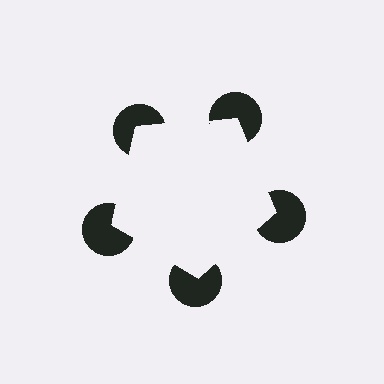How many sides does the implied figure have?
5 sides.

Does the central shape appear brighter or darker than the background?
It typically appears slightly brighter than the background, even though no actual brightness change is drawn.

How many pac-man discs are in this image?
There are 5 — one at each vertex of the illusory pentagon.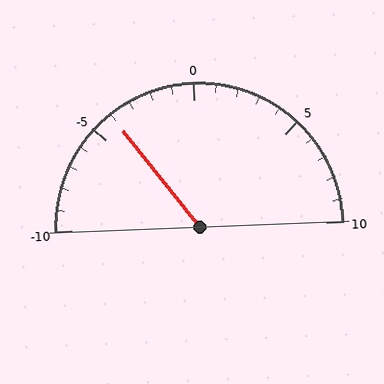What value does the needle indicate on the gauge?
The needle indicates approximately -4.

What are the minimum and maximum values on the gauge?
The gauge ranges from -10 to 10.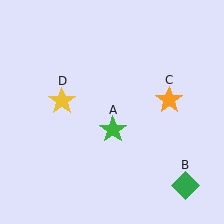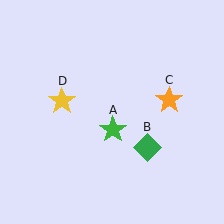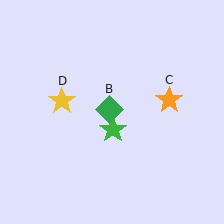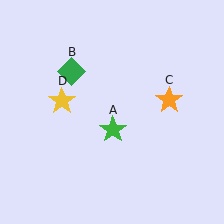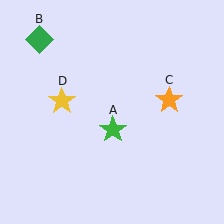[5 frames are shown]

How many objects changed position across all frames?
1 object changed position: green diamond (object B).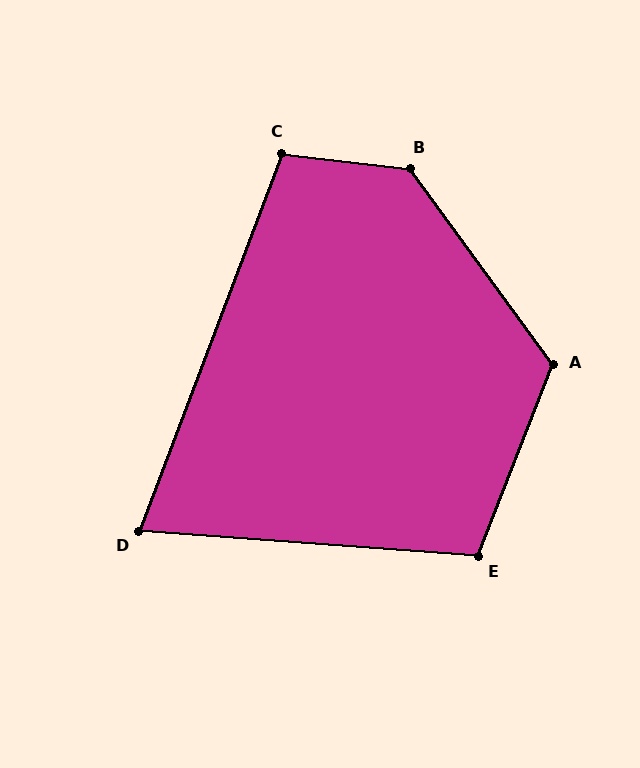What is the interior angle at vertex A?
Approximately 123 degrees (obtuse).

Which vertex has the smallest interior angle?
D, at approximately 73 degrees.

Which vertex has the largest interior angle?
B, at approximately 133 degrees.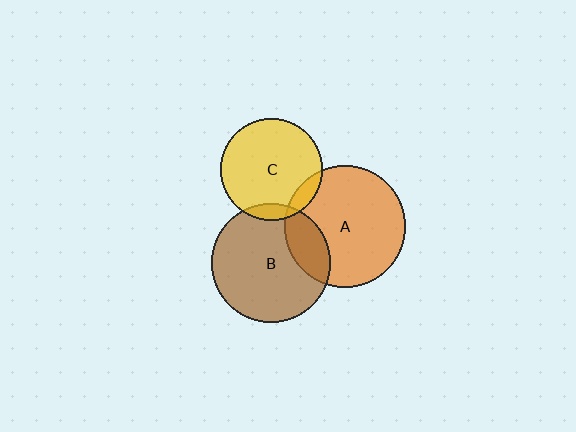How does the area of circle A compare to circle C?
Approximately 1.4 times.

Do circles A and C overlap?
Yes.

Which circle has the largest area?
Circle A (orange).